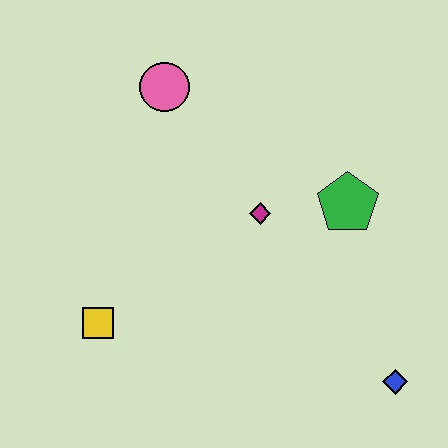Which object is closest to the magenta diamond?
The green pentagon is closest to the magenta diamond.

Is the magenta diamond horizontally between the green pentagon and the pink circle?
Yes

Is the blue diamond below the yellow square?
Yes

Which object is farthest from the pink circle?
The blue diamond is farthest from the pink circle.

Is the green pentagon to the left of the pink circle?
No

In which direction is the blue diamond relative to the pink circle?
The blue diamond is below the pink circle.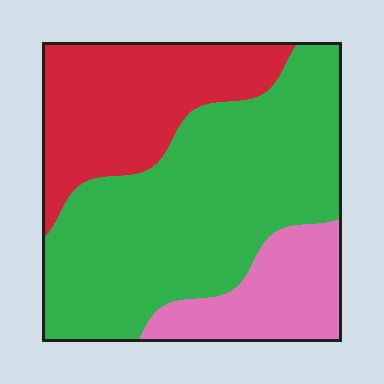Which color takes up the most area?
Green, at roughly 55%.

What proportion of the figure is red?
Red covers roughly 30% of the figure.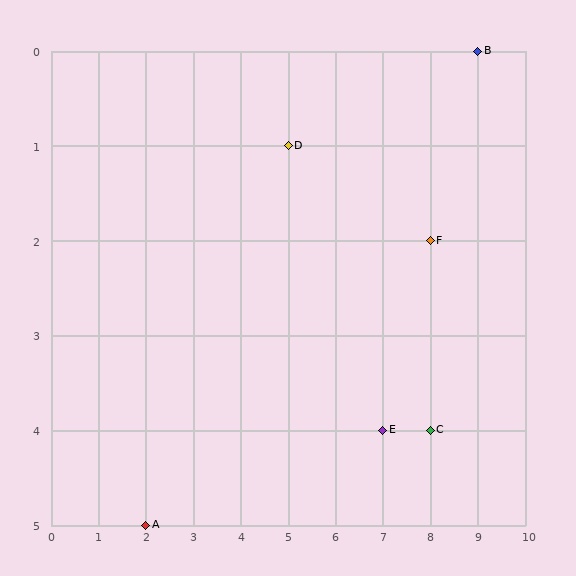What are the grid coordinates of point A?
Point A is at grid coordinates (2, 5).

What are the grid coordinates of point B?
Point B is at grid coordinates (9, 0).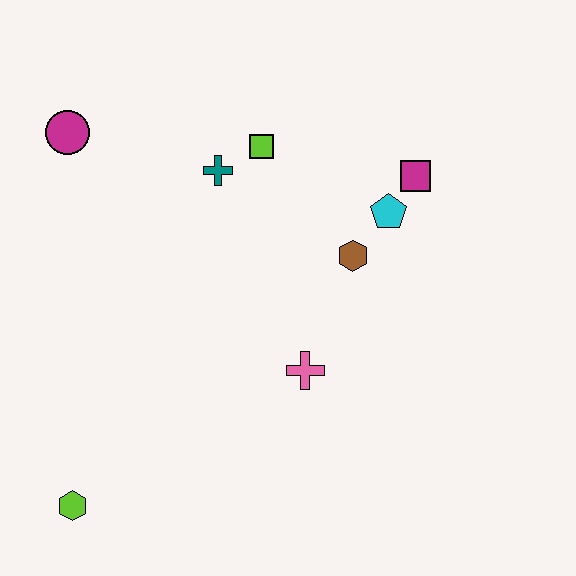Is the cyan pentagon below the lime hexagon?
No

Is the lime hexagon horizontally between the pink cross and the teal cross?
No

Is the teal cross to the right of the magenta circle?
Yes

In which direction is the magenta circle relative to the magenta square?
The magenta circle is to the left of the magenta square.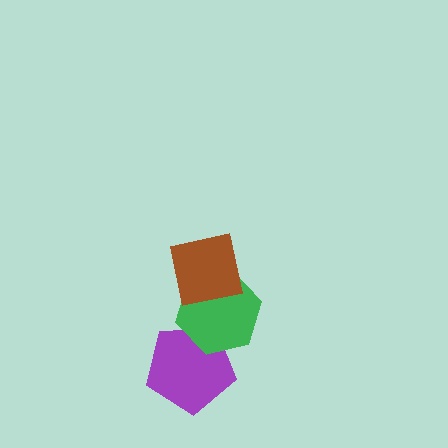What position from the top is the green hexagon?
The green hexagon is 2nd from the top.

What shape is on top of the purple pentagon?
The green hexagon is on top of the purple pentagon.